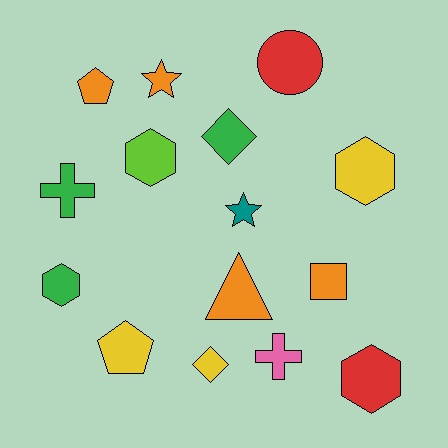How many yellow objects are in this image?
There are 3 yellow objects.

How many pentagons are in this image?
There are 2 pentagons.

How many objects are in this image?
There are 15 objects.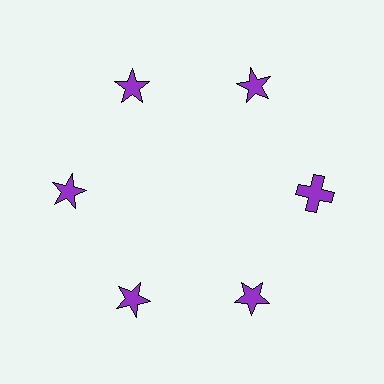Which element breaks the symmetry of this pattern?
The purple cross at roughly the 3 o'clock position breaks the symmetry. All other shapes are purple stars.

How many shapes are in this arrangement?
There are 6 shapes arranged in a ring pattern.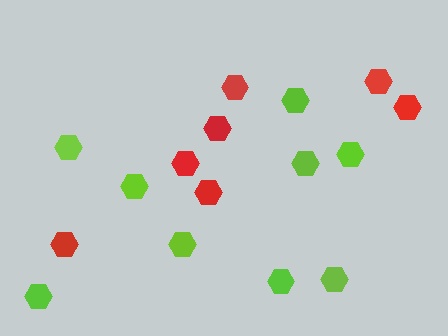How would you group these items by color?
There are 2 groups: one group of red hexagons (7) and one group of lime hexagons (9).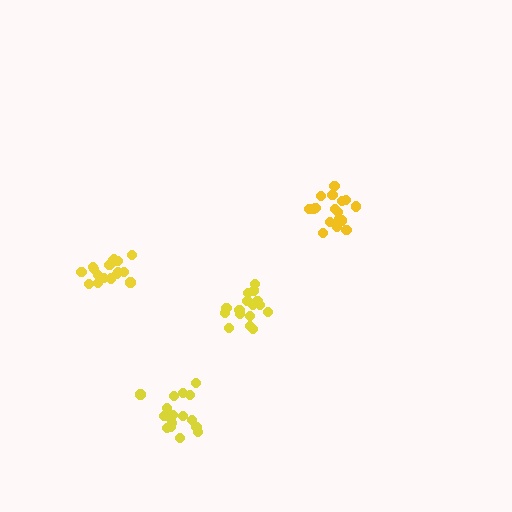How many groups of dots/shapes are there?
There are 4 groups.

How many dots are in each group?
Group 1: 16 dots, Group 2: 17 dots, Group 3: 17 dots, Group 4: 17 dots (67 total).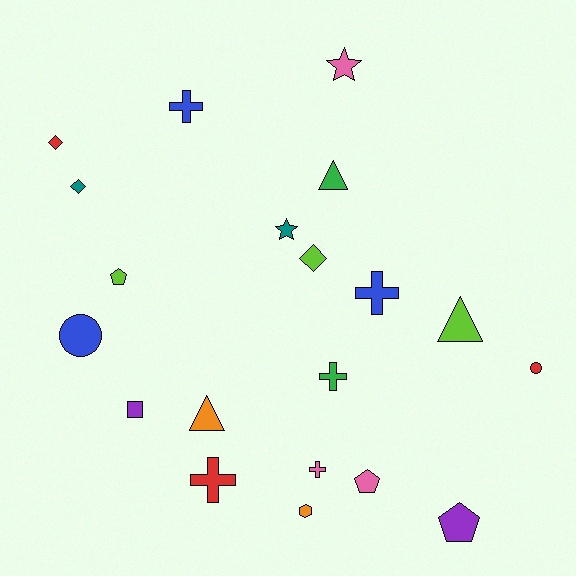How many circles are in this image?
There are 2 circles.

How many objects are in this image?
There are 20 objects.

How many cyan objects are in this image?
There are no cyan objects.